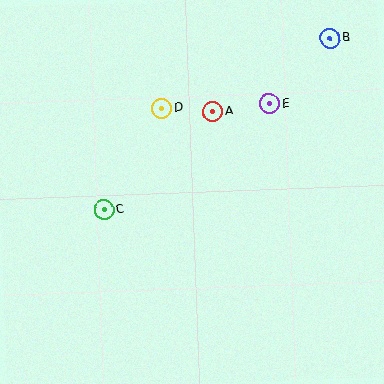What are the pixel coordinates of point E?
Point E is at (269, 104).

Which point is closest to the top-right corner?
Point B is closest to the top-right corner.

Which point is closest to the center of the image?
Point A at (213, 111) is closest to the center.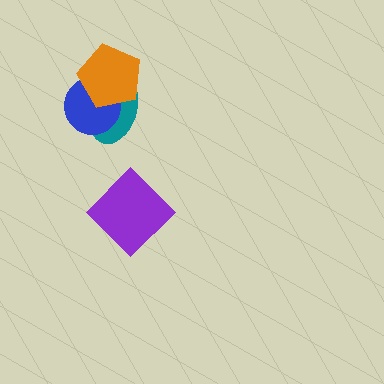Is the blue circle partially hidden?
Yes, it is partially covered by another shape.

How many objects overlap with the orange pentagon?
2 objects overlap with the orange pentagon.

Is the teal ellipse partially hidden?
Yes, it is partially covered by another shape.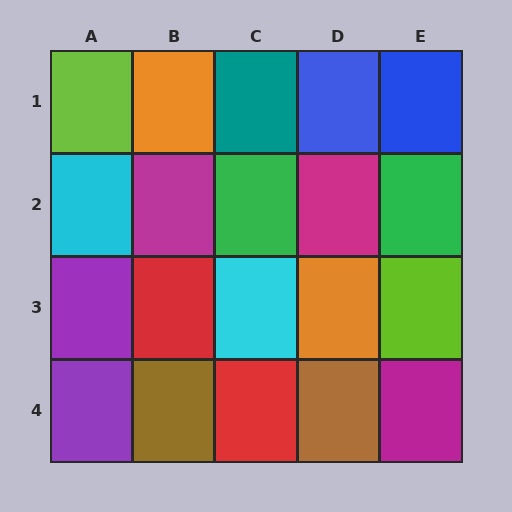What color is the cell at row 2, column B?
Magenta.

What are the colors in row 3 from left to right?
Purple, red, cyan, orange, lime.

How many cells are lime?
2 cells are lime.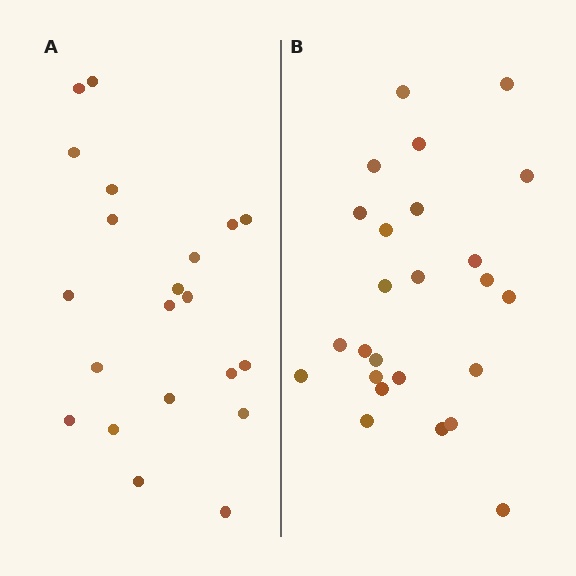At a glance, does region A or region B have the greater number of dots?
Region B (the right region) has more dots.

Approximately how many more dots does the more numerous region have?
Region B has about 4 more dots than region A.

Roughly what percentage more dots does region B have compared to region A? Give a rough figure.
About 20% more.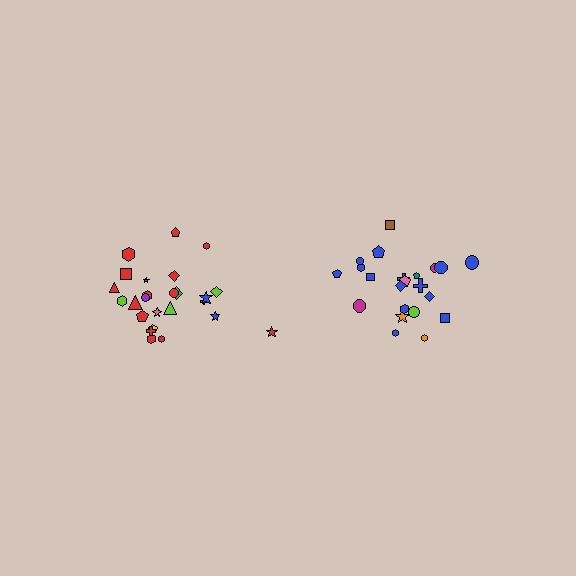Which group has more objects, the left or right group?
The left group.